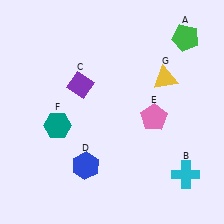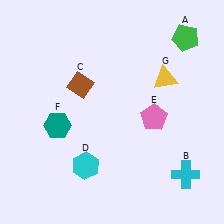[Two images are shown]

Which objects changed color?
C changed from purple to brown. D changed from blue to cyan.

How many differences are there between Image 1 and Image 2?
There are 2 differences between the two images.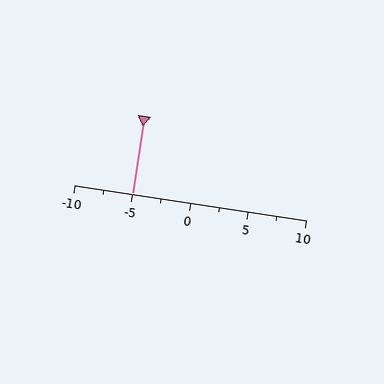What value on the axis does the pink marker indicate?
The marker indicates approximately -5.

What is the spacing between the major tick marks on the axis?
The major ticks are spaced 5 apart.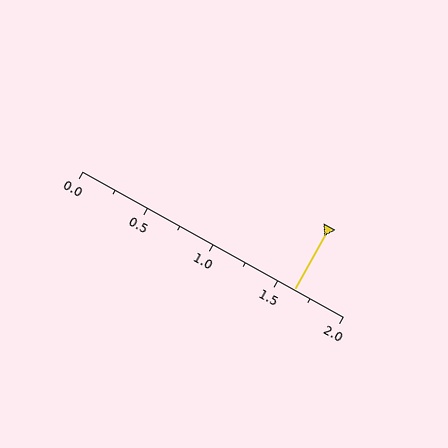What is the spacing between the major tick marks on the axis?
The major ticks are spaced 0.5 apart.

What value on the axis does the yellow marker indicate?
The marker indicates approximately 1.62.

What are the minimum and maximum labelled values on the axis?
The axis runs from 0.0 to 2.0.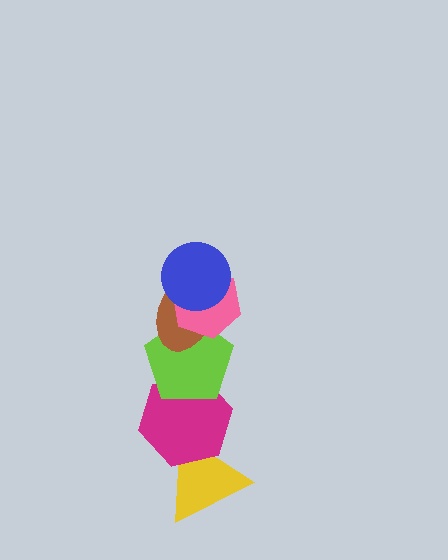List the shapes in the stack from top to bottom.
From top to bottom: the blue circle, the pink hexagon, the brown ellipse, the lime pentagon, the magenta hexagon, the yellow triangle.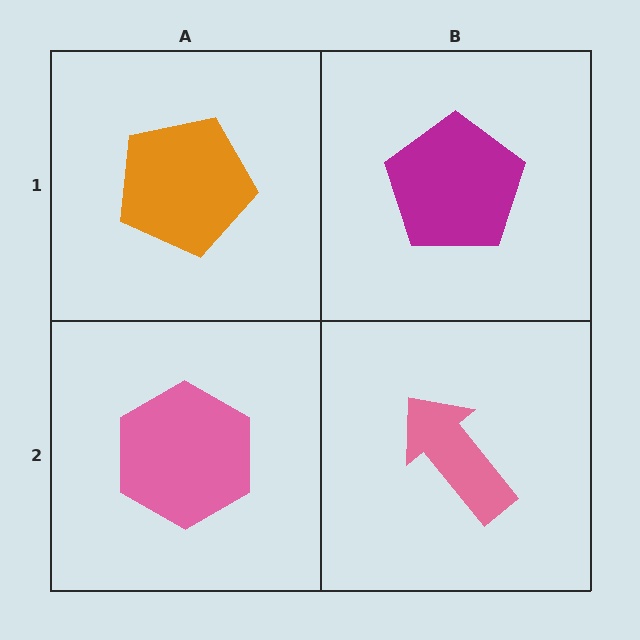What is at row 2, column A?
A pink hexagon.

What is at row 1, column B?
A magenta pentagon.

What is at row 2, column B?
A pink arrow.